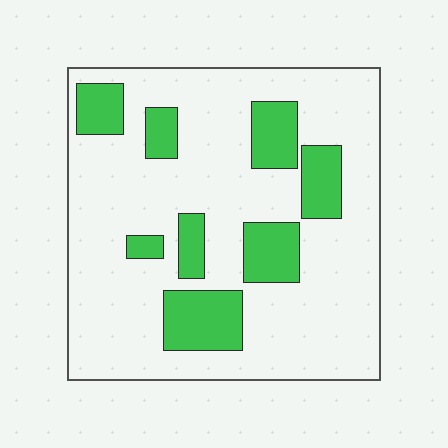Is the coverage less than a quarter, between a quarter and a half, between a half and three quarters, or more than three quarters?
Less than a quarter.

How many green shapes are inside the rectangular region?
8.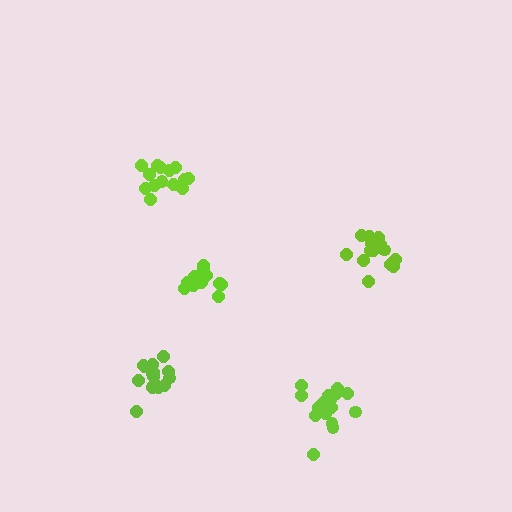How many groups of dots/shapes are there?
There are 5 groups.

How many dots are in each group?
Group 1: 15 dots, Group 2: 16 dots, Group 3: 14 dots, Group 4: 12 dots, Group 5: 18 dots (75 total).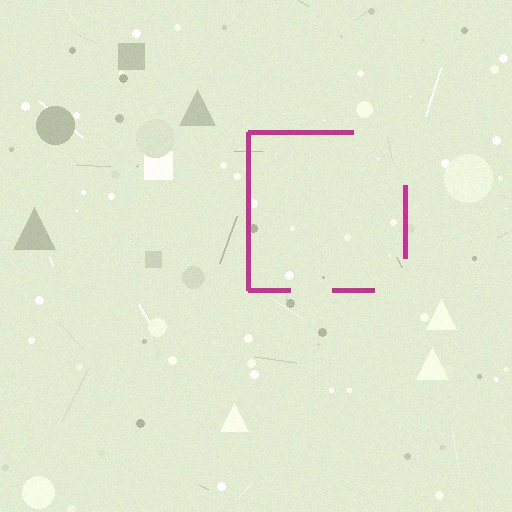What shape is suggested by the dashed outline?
The dashed outline suggests a square.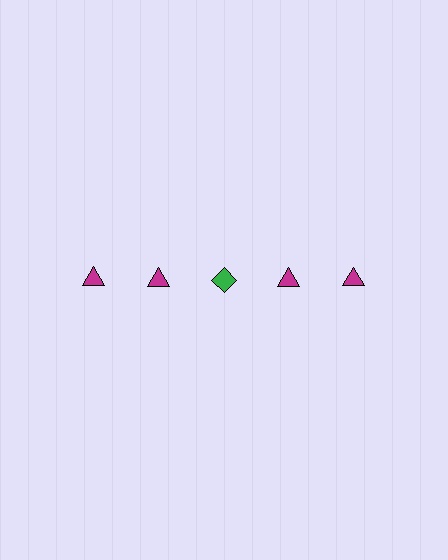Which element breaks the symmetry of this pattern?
The green diamond in the top row, center column breaks the symmetry. All other shapes are magenta triangles.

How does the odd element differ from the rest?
It differs in both color (green instead of magenta) and shape (diamond instead of triangle).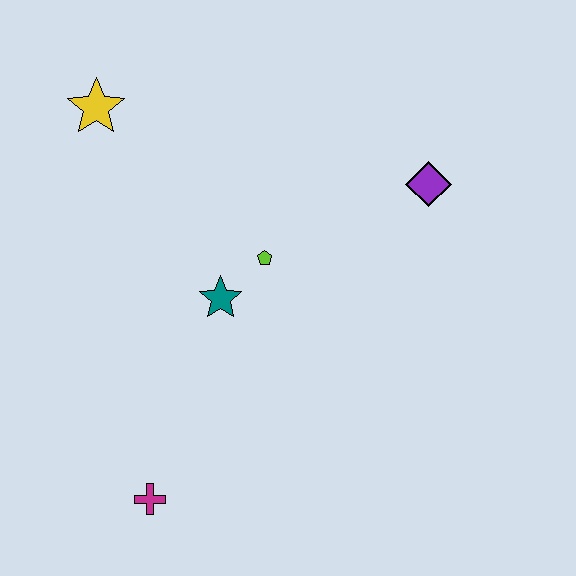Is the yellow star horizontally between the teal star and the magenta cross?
No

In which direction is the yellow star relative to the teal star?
The yellow star is above the teal star.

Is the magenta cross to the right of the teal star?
No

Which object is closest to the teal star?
The lime pentagon is closest to the teal star.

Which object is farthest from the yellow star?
The magenta cross is farthest from the yellow star.